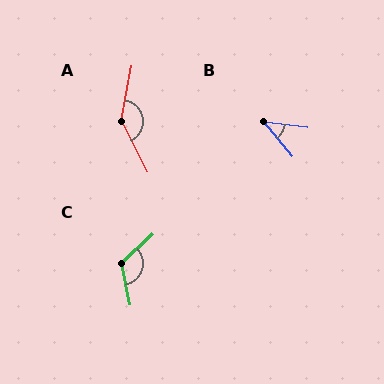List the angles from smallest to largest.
B (43°), C (121°), A (142°).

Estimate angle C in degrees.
Approximately 121 degrees.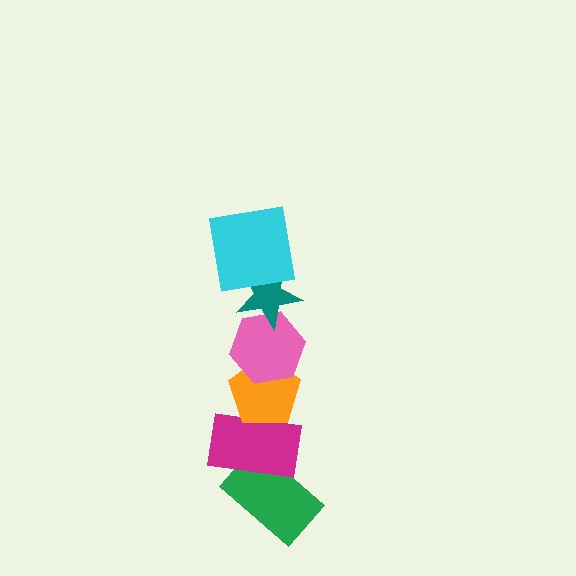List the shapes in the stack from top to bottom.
From top to bottom: the cyan square, the teal star, the pink hexagon, the orange pentagon, the magenta rectangle, the green rectangle.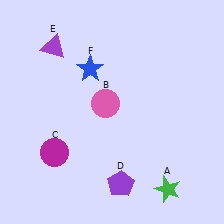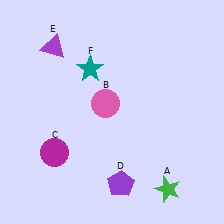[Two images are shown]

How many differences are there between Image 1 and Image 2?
There is 1 difference between the two images.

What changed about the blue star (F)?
In Image 1, F is blue. In Image 2, it changed to teal.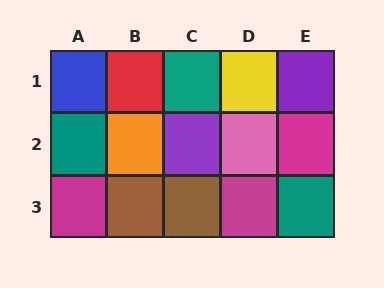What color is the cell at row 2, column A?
Teal.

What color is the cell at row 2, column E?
Magenta.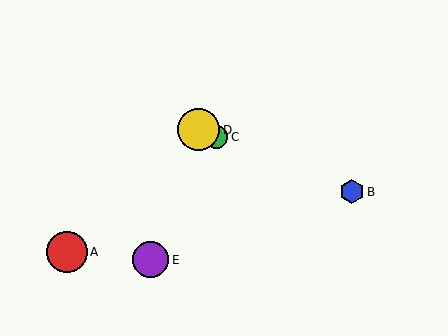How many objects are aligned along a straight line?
3 objects (B, C, D) are aligned along a straight line.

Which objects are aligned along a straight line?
Objects B, C, D are aligned along a straight line.